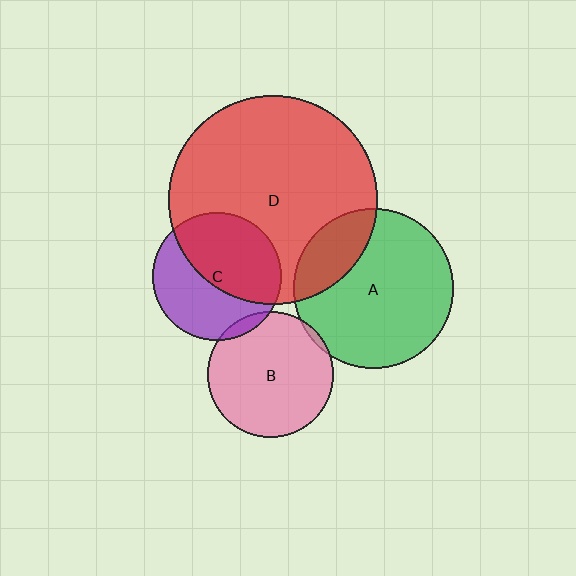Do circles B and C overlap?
Yes.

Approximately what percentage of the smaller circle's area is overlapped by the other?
Approximately 5%.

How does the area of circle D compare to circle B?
Approximately 2.8 times.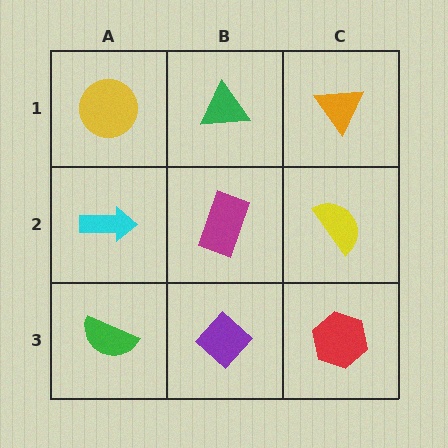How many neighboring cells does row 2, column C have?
3.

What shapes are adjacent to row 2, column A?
A yellow circle (row 1, column A), a green semicircle (row 3, column A), a magenta rectangle (row 2, column B).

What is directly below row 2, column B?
A purple diamond.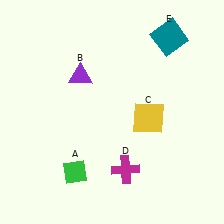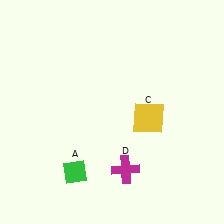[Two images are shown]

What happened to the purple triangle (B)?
The purple triangle (B) was removed in Image 2. It was in the top-left area of Image 1.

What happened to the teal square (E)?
The teal square (E) was removed in Image 2. It was in the top-right area of Image 1.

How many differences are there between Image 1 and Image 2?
There are 2 differences between the two images.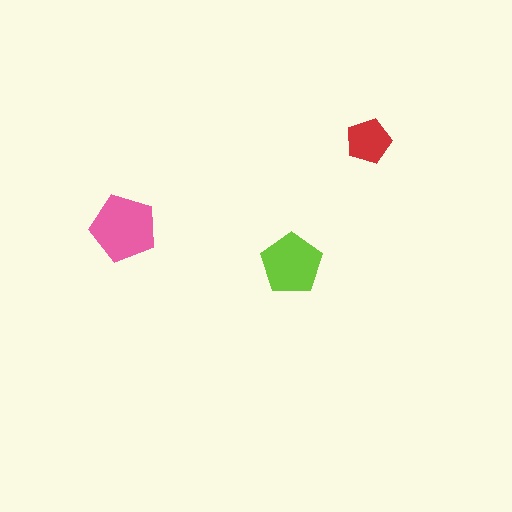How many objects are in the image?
There are 3 objects in the image.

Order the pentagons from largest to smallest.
the pink one, the lime one, the red one.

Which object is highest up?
The red pentagon is topmost.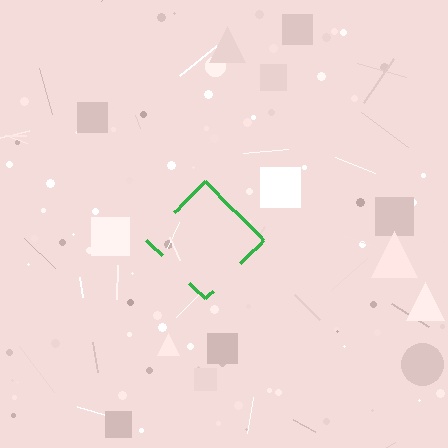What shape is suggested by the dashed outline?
The dashed outline suggests a diamond.